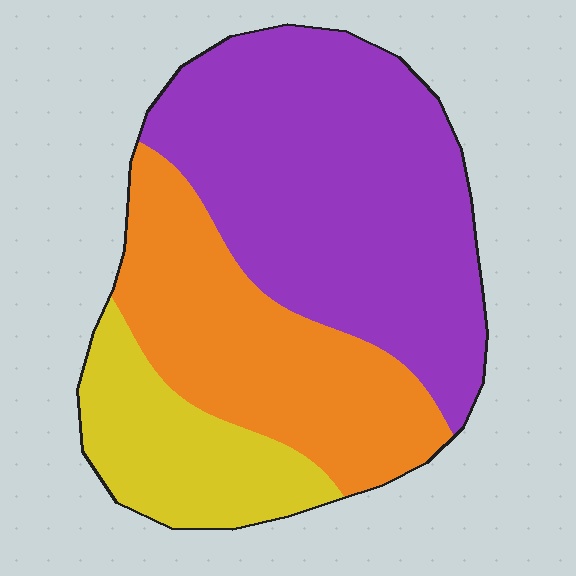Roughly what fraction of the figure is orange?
Orange takes up between a quarter and a half of the figure.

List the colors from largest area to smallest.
From largest to smallest: purple, orange, yellow.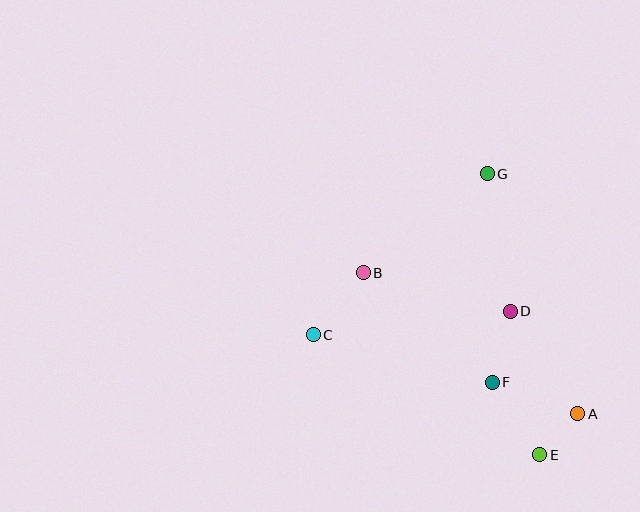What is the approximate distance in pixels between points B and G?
The distance between B and G is approximately 159 pixels.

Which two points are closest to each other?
Points A and E are closest to each other.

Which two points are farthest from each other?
Points E and G are farthest from each other.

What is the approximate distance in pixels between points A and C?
The distance between A and C is approximately 276 pixels.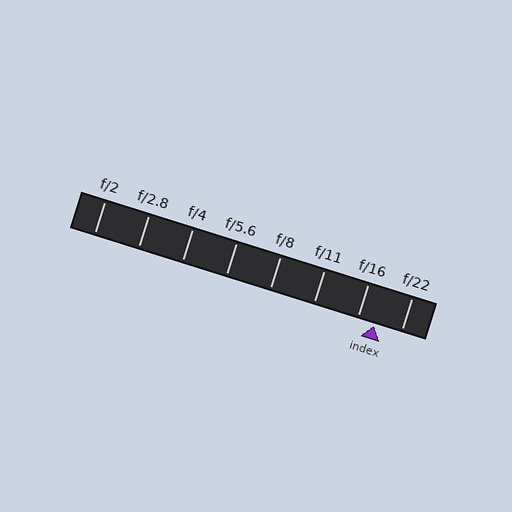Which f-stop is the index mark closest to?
The index mark is closest to f/16.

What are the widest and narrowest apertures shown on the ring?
The widest aperture shown is f/2 and the narrowest is f/22.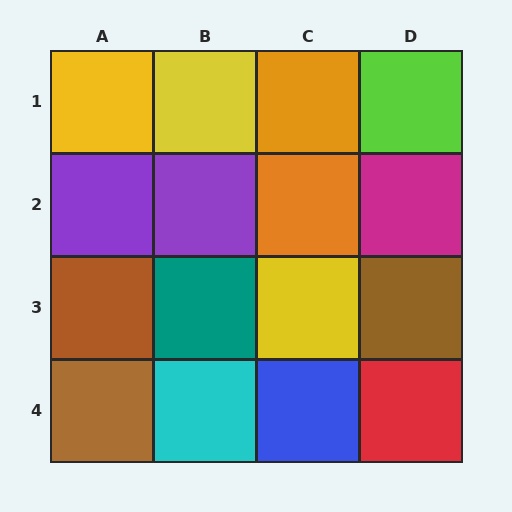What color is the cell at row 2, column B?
Purple.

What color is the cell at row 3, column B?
Teal.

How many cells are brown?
3 cells are brown.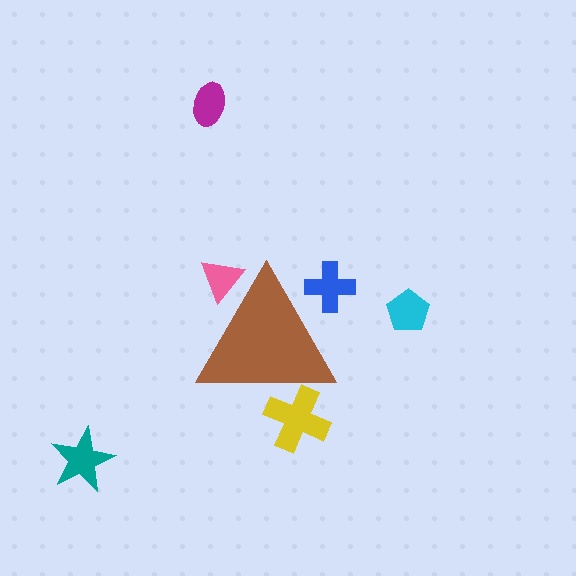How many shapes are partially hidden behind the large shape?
3 shapes are partially hidden.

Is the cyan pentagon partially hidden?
No, the cyan pentagon is fully visible.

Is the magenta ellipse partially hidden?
No, the magenta ellipse is fully visible.